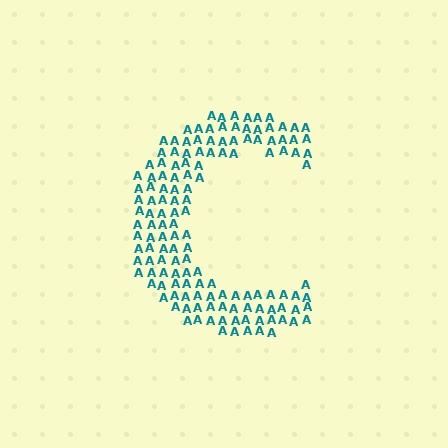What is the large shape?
The large shape is the letter C.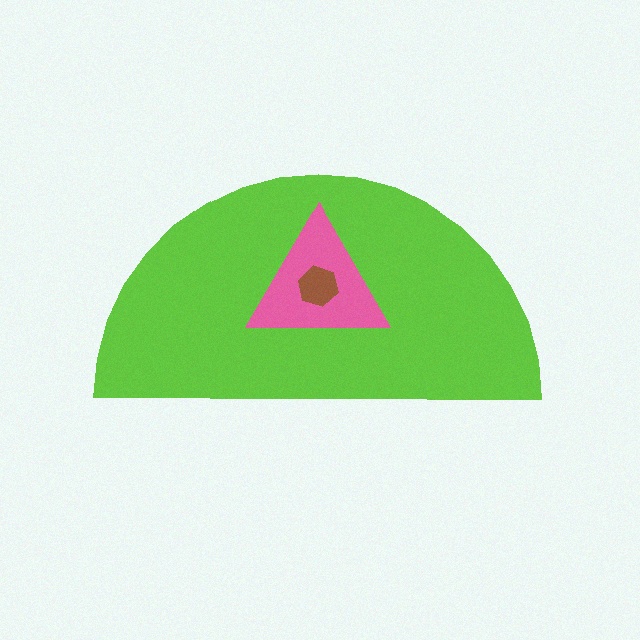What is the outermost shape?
The lime semicircle.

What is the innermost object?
The brown hexagon.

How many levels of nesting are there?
3.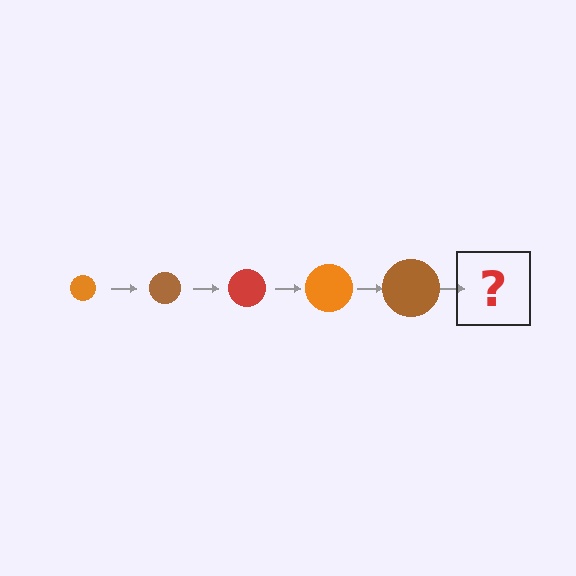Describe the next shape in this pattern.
It should be a red circle, larger than the previous one.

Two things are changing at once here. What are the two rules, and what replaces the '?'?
The two rules are that the circle grows larger each step and the color cycles through orange, brown, and red. The '?' should be a red circle, larger than the previous one.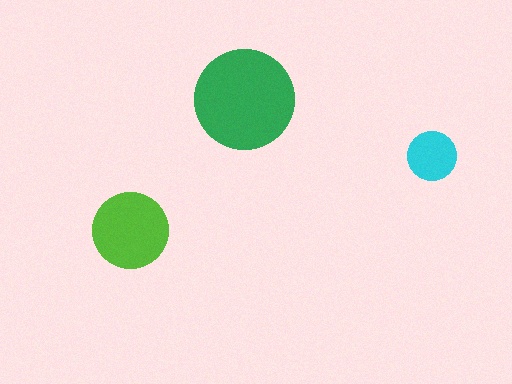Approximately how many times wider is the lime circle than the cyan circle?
About 1.5 times wider.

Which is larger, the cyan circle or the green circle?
The green one.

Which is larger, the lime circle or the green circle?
The green one.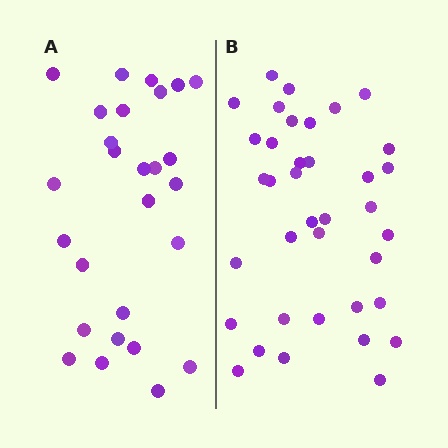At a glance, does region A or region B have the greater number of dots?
Region B (the right region) has more dots.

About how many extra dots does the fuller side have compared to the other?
Region B has roughly 10 or so more dots than region A.